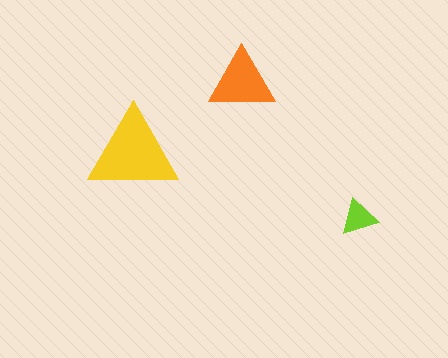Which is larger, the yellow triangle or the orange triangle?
The yellow one.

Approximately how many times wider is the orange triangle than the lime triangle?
About 2 times wider.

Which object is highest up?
The orange triangle is topmost.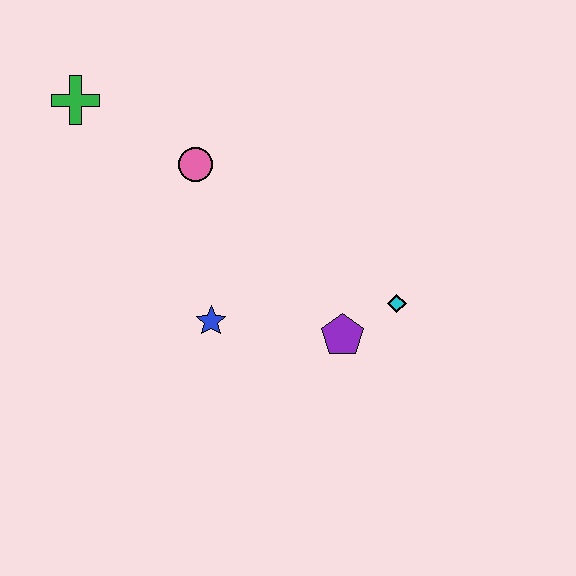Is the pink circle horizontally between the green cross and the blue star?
Yes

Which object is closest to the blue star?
The purple pentagon is closest to the blue star.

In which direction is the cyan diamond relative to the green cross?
The cyan diamond is to the right of the green cross.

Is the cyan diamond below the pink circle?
Yes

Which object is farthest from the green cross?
The cyan diamond is farthest from the green cross.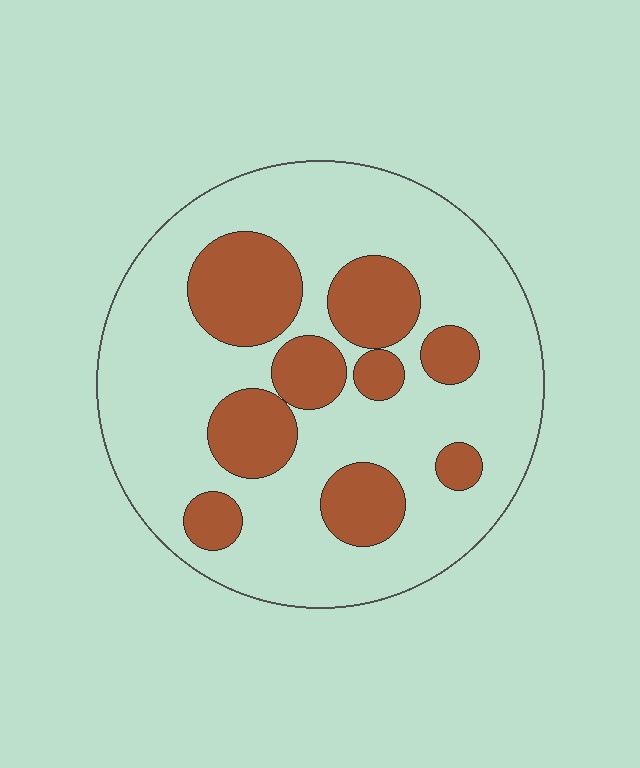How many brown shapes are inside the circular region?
9.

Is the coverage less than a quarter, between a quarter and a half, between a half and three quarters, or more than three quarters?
Between a quarter and a half.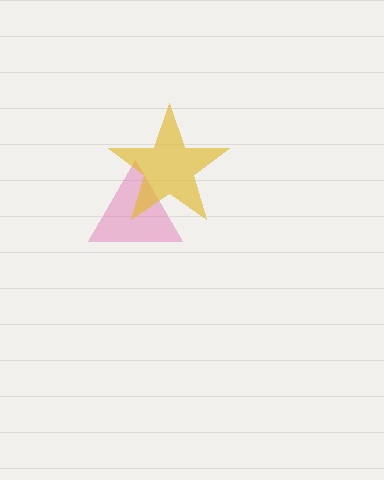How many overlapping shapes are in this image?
There are 2 overlapping shapes in the image.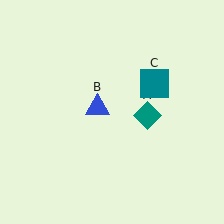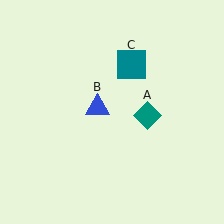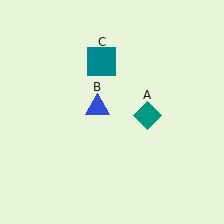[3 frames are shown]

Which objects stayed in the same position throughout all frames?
Teal diamond (object A) and blue triangle (object B) remained stationary.